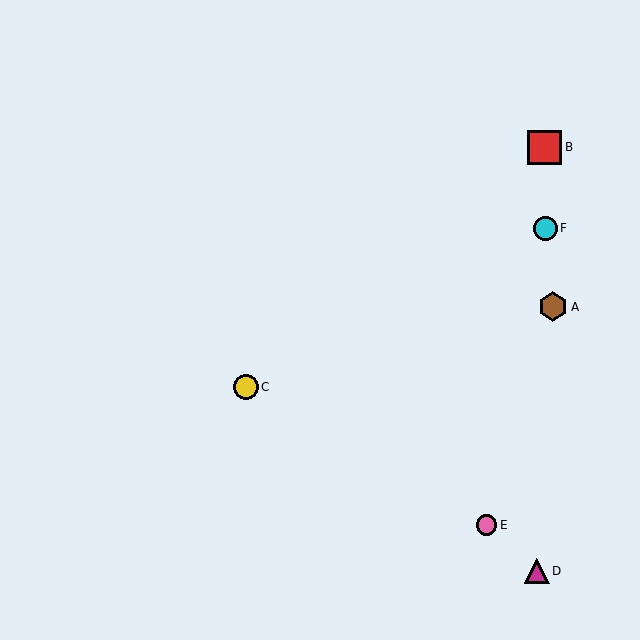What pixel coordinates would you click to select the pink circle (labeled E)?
Click at (487, 525) to select the pink circle E.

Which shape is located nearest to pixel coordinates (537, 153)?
The red square (labeled B) at (545, 147) is nearest to that location.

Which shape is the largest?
The red square (labeled B) is the largest.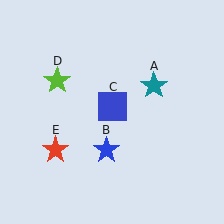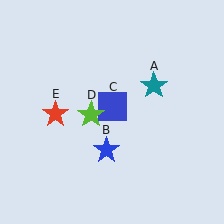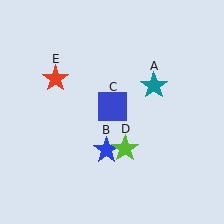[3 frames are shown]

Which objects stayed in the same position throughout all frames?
Teal star (object A) and blue star (object B) and blue square (object C) remained stationary.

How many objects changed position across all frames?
2 objects changed position: lime star (object D), red star (object E).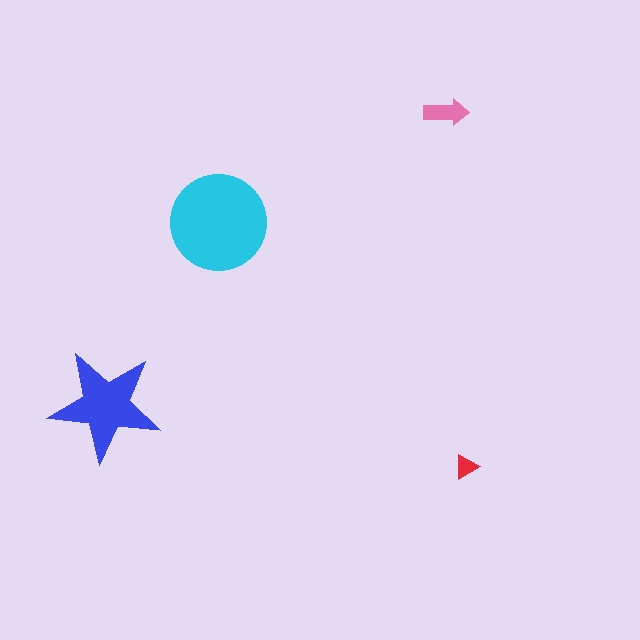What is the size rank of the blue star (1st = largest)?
2nd.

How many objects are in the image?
There are 4 objects in the image.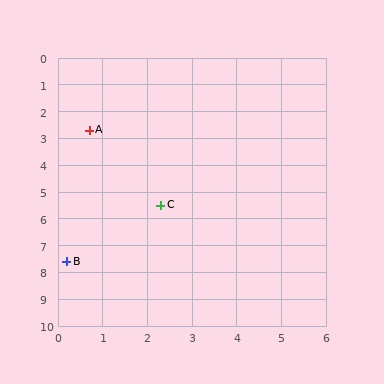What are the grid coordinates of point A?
Point A is at approximately (0.7, 2.7).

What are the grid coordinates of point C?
Point C is at approximately (2.3, 5.5).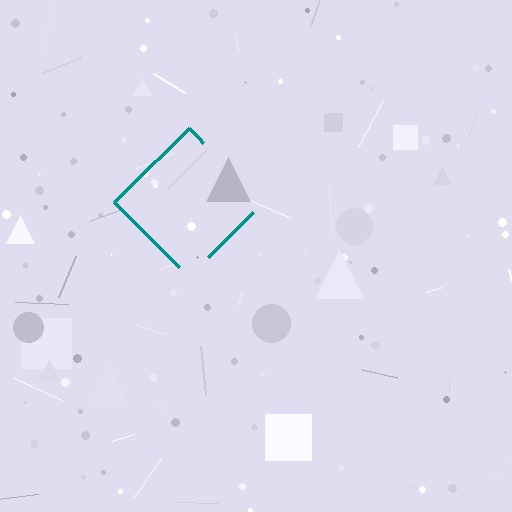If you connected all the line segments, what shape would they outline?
They would outline a diamond.